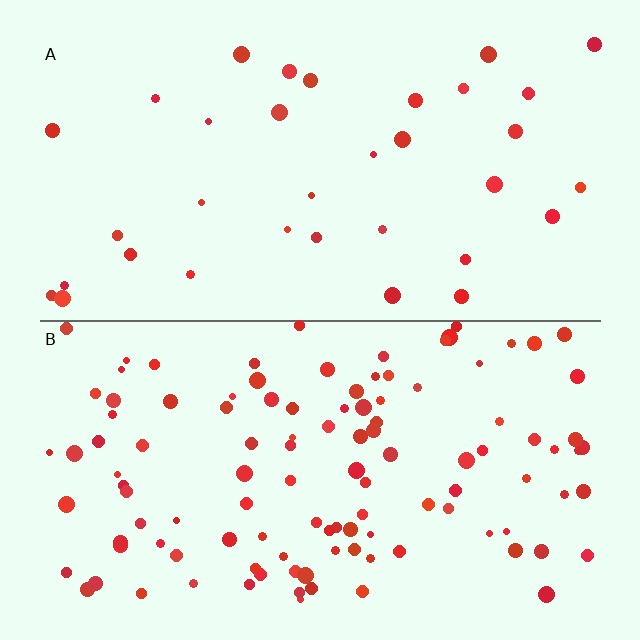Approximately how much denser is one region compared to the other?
Approximately 3.4× — region B over region A.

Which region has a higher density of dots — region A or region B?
B (the bottom).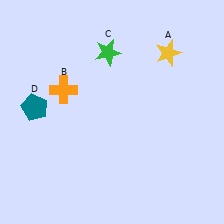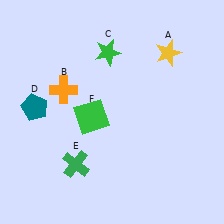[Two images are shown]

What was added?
A green cross (E), a green square (F) were added in Image 2.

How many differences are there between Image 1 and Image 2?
There are 2 differences between the two images.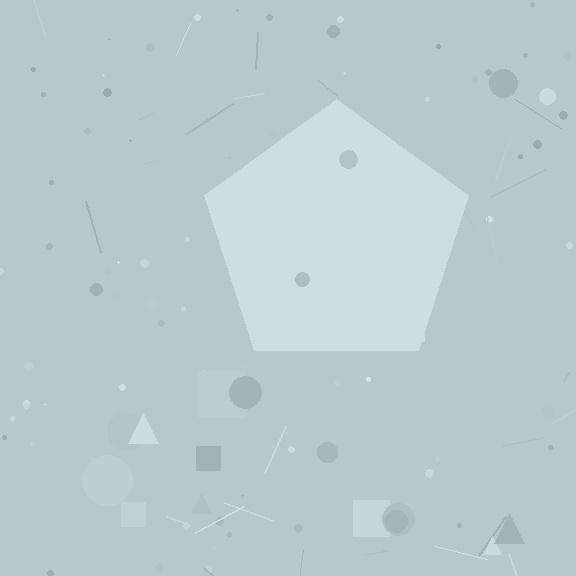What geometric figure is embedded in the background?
A pentagon is embedded in the background.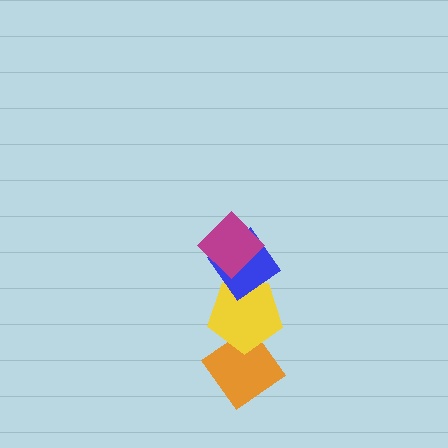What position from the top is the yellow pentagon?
The yellow pentagon is 3rd from the top.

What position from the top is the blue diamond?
The blue diamond is 2nd from the top.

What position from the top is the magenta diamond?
The magenta diamond is 1st from the top.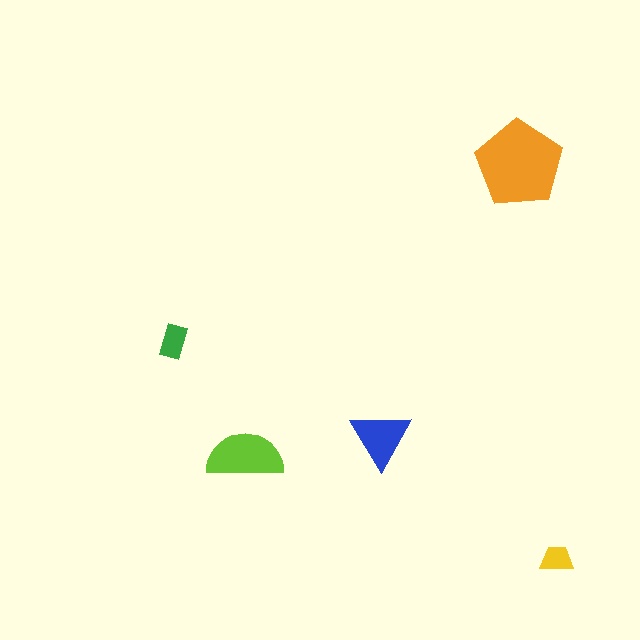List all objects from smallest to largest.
The yellow trapezoid, the green rectangle, the blue triangle, the lime semicircle, the orange pentagon.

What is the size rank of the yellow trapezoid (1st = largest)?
5th.